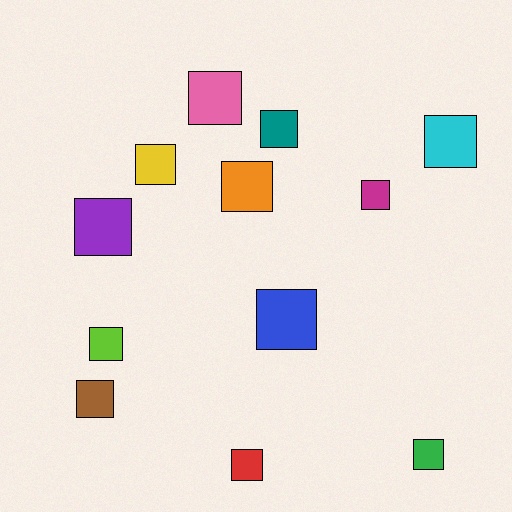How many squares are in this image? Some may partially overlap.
There are 12 squares.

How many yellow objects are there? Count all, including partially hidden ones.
There is 1 yellow object.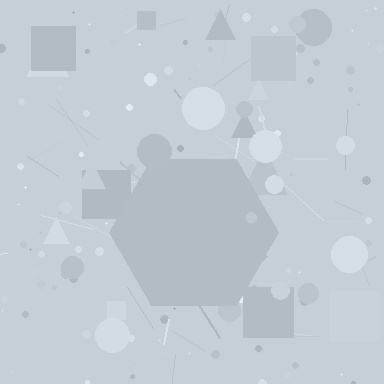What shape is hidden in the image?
A hexagon is hidden in the image.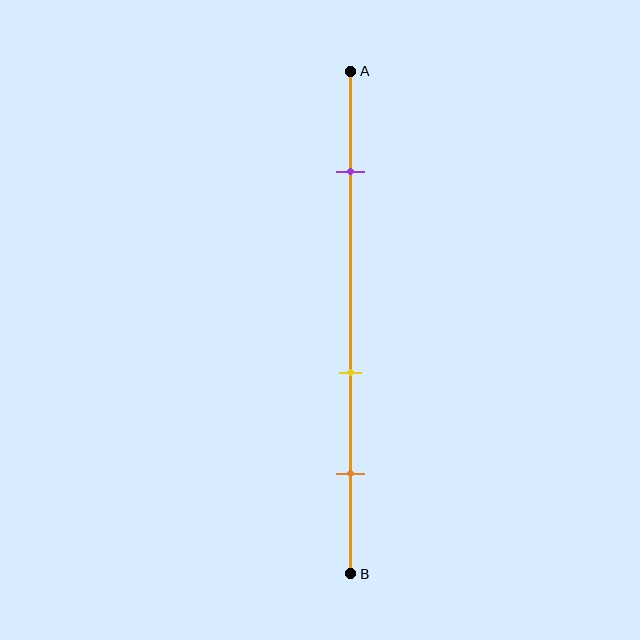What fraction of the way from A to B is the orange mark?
The orange mark is approximately 80% (0.8) of the way from A to B.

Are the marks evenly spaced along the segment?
No, the marks are not evenly spaced.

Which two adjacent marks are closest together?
The yellow and orange marks are the closest adjacent pair.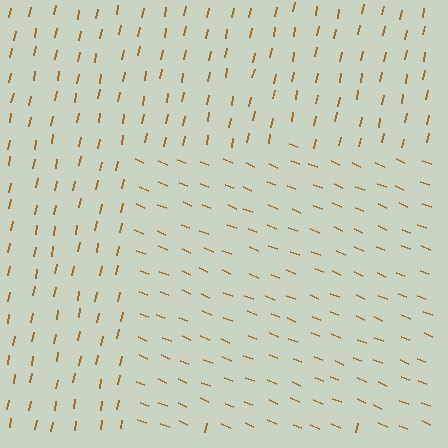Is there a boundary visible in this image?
Yes, there is a texture boundary formed by a change in line orientation.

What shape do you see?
I see a rectangle.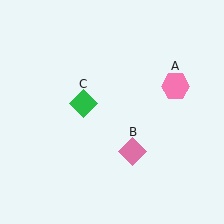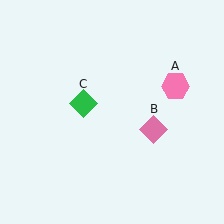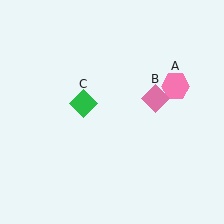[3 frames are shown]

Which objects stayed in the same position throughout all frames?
Pink hexagon (object A) and green diamond (object C) remained stationary.